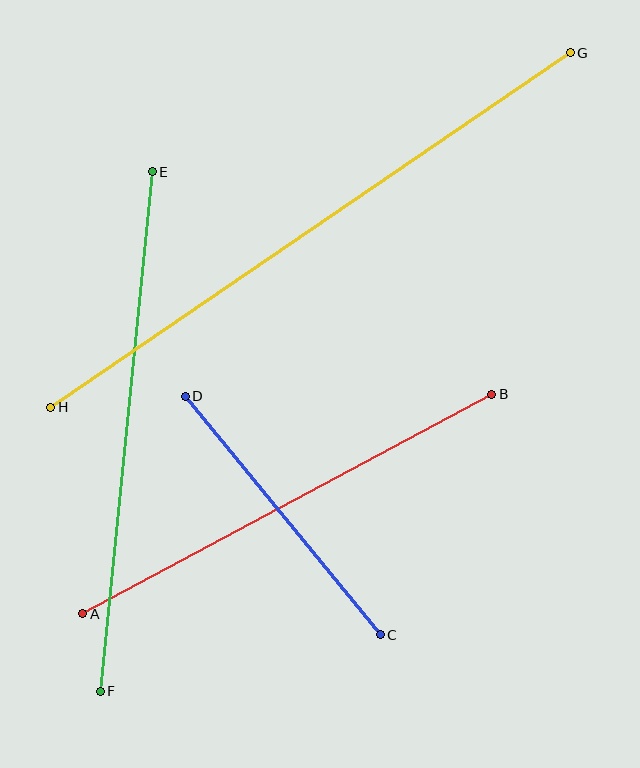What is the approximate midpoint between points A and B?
The midpoint is at approximately (287, 504) pixels.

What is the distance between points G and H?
The distance is approximately 629 pixels.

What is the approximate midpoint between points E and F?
The midpoint is at approximately (126, 432) pixels.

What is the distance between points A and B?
The distance is approximately 464 pixels.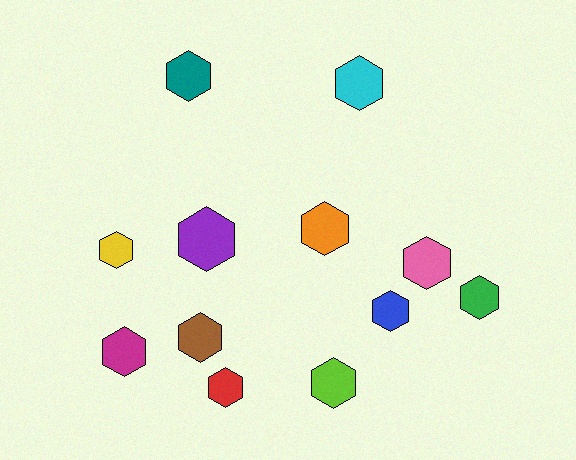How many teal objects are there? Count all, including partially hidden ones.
There is 1 teal object.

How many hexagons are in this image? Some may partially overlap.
There are 12 hexagons.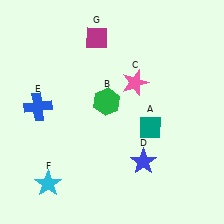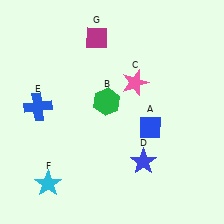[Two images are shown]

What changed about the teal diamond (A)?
In Image 1, A is teal. In Image 2, it changed to blue.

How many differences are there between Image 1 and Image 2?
There is 1 difference between the two images.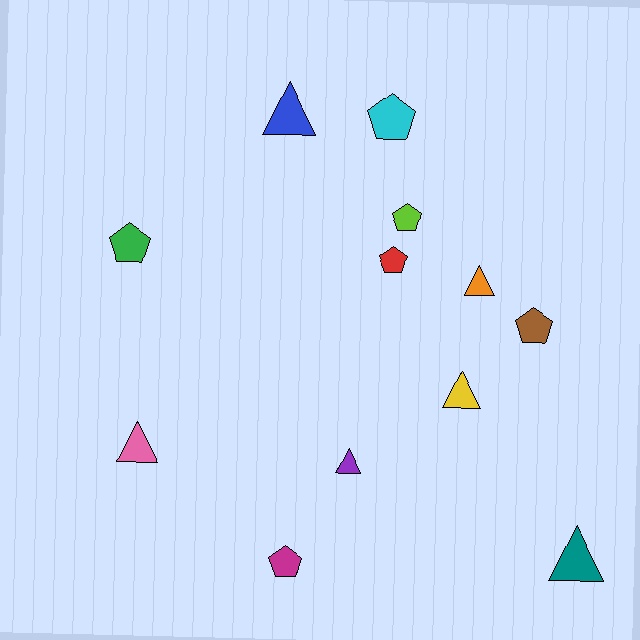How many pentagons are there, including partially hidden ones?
There are 6 pentagons.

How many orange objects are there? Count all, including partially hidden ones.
There is 1 orange object.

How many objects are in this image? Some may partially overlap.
There are 12 objects.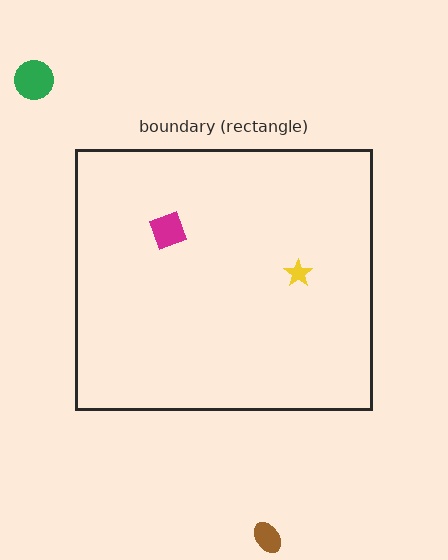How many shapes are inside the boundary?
2 inside, 2 outside.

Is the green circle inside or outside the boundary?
Outside.